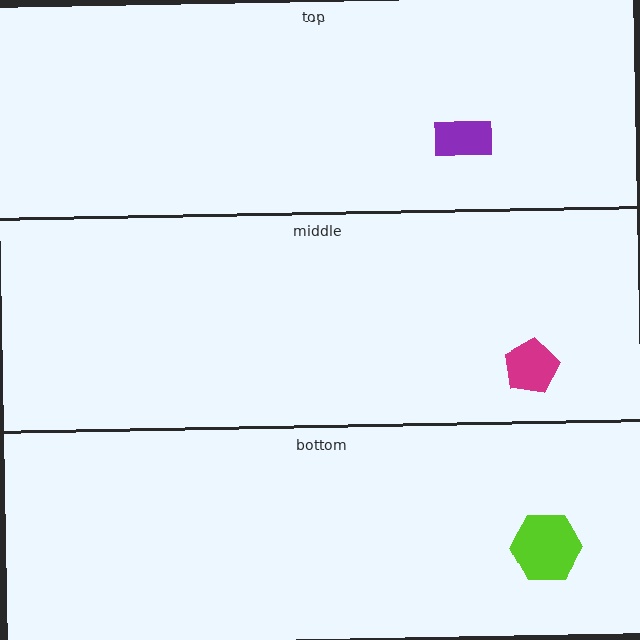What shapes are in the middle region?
The magenta pentagon.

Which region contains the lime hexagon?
The bottom region.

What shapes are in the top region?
The purple rectangle.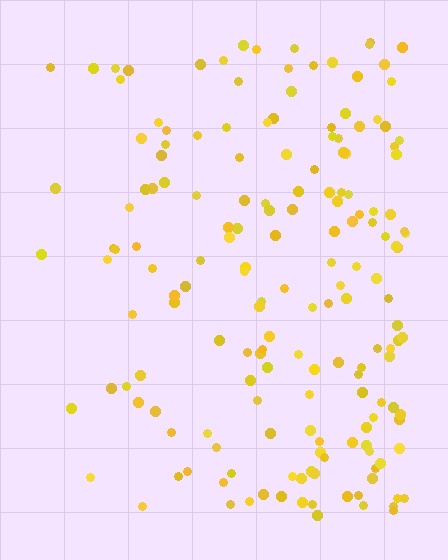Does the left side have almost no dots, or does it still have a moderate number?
Still a moderate number, just noticeably fewer than the right.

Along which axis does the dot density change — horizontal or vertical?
Horizontal.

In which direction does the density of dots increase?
From left to right, with the right side densest.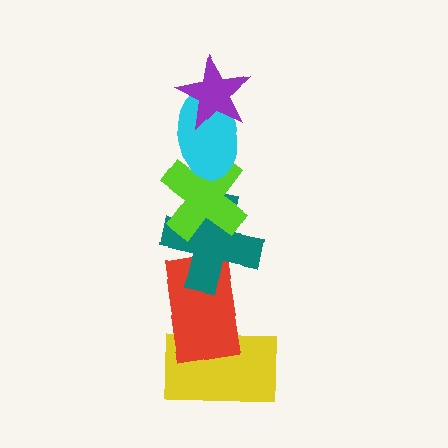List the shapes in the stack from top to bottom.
From top to bottom: the purple star, the cyan ellipse, the lime cross, the teal cross, the red rectangle, the yellow rectangle.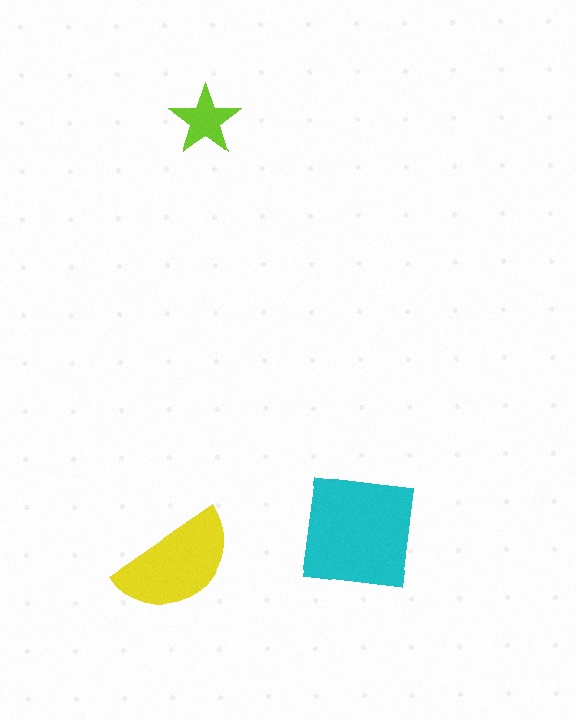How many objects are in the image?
There are 3 objects in the image.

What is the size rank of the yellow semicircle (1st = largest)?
2nd.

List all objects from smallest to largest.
The lime star, the yellow semicircle, the cyan square.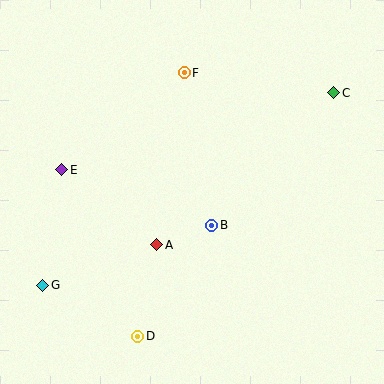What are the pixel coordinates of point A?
Point A is at (157, 245).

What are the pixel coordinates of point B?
Point B is at (212, 225).